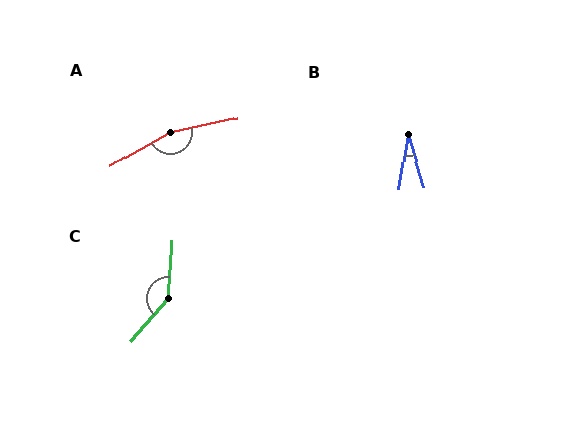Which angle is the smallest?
B, at approximately 26 degrees.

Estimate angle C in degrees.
Approximately 142 degrees.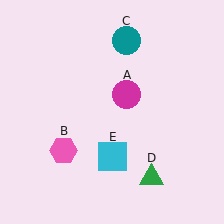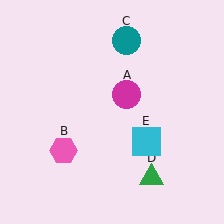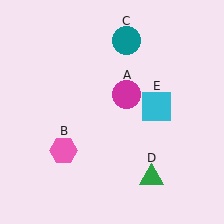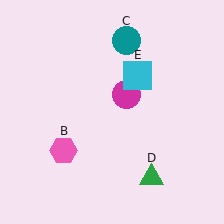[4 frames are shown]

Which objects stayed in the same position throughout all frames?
Magenta circle (object A) and pink hexagon (object B) and teal circle (object C) and green triangle (object D) remained stationary.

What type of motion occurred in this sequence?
The cyan square (object E) rotated counterclockwise around the center of the scene.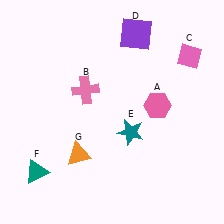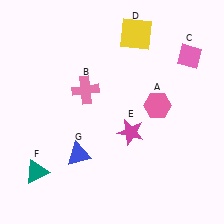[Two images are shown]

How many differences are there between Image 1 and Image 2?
There are 3 differences between the two images.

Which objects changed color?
D changed from purple to yellow. E changed from teal to magenta. G changed from orange to blue.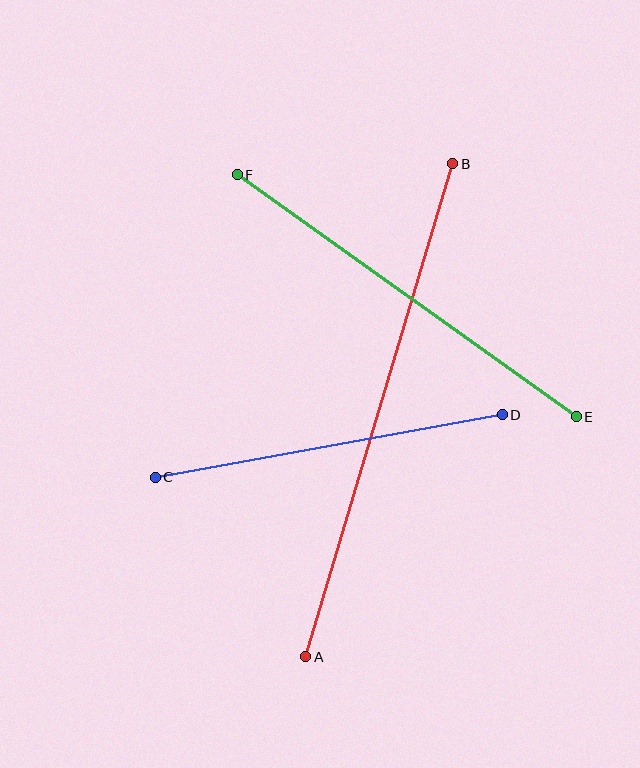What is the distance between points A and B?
The distance is approximately 515 pixels.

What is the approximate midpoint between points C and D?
The midpoint is at approximately (329, 446) pixels.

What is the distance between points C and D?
The distance is approximately 353 pixels.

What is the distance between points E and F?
The distance is approximately 416 pixels.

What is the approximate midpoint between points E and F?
The midpoint is at approximately (407, 296) pixels.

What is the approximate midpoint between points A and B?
The midpoint is at approximately (379, 410) pixels.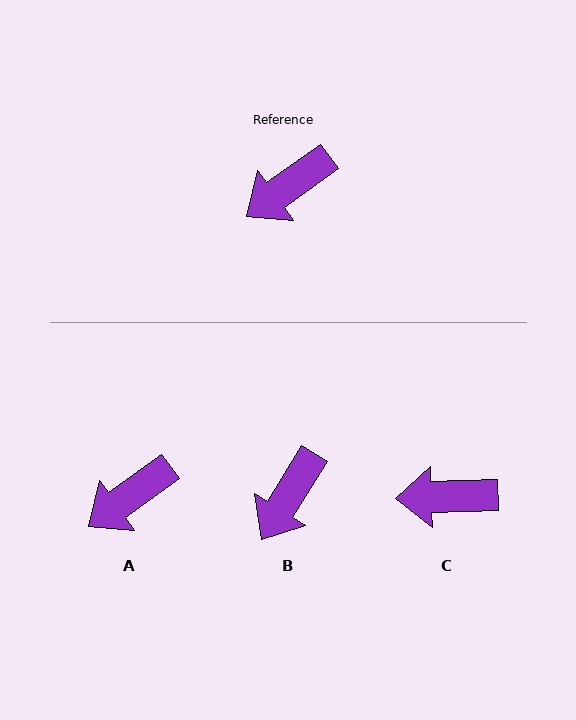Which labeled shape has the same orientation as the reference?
A.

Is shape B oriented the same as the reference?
No, it is off by about 22 degrees.